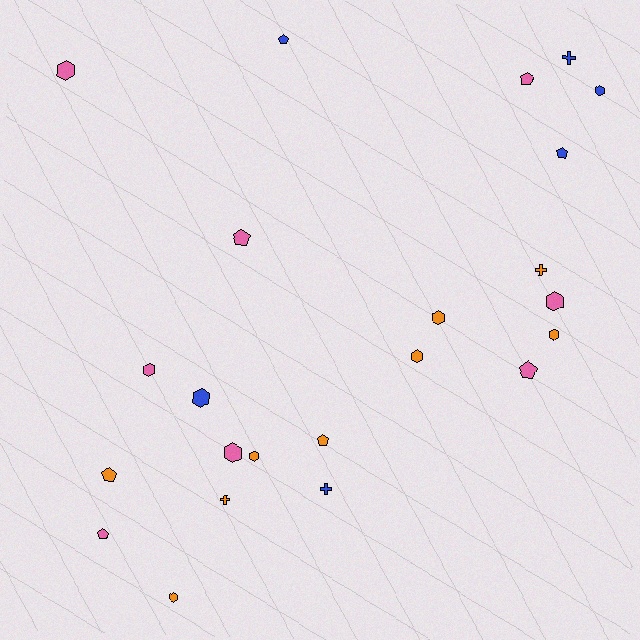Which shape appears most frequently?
Hexagon, with 11 objects.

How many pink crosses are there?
There are no pink crosses.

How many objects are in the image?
There are 23 objects.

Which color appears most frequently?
Orange, with 9 objects.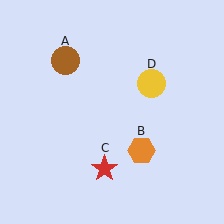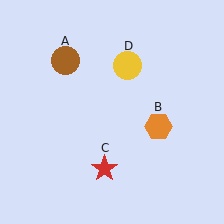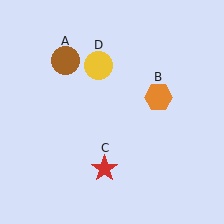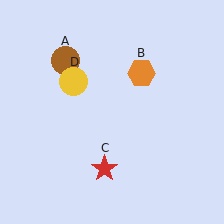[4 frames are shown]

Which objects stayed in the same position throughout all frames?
Brown circle (object A) and red star (object C) remained stationary.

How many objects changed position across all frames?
2 objects changed position: orange hexagon (object B), yellow circle (object D).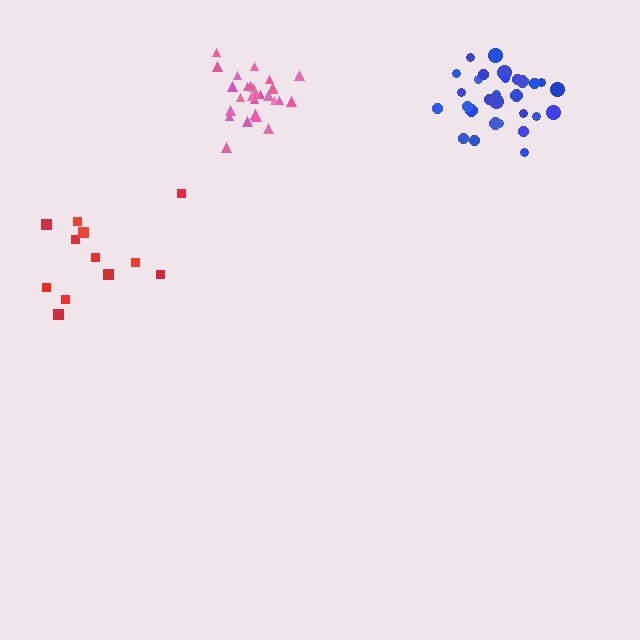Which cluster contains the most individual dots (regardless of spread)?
Blue (29).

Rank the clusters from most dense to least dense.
pink, blue, red.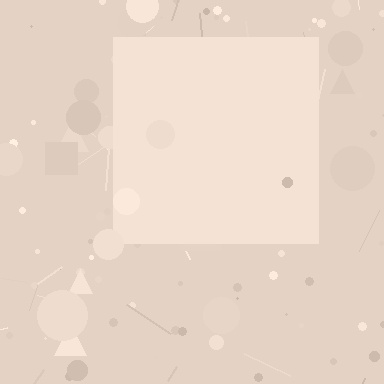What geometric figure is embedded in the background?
A square is embedded in the background.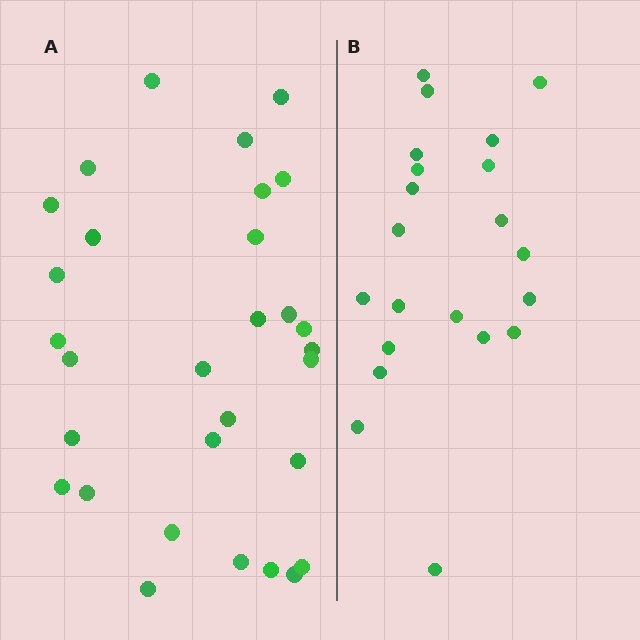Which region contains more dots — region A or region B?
Region A (the left region) has more dots.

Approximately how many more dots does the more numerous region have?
Region A has roughly 8 or so more dots than region B.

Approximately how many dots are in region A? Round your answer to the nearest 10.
About 30 dots.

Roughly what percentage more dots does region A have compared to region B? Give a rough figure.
About 45% more.